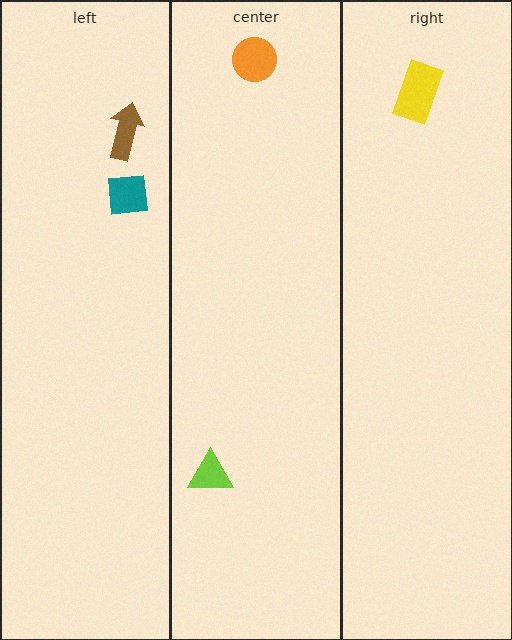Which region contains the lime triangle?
The center region.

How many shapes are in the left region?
2.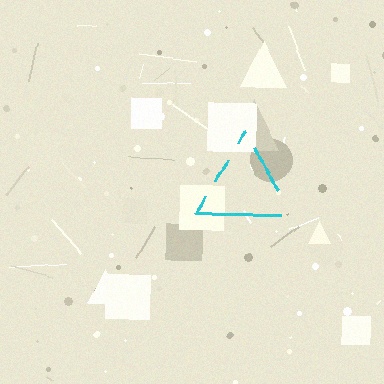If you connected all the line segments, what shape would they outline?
They would outline a triangle.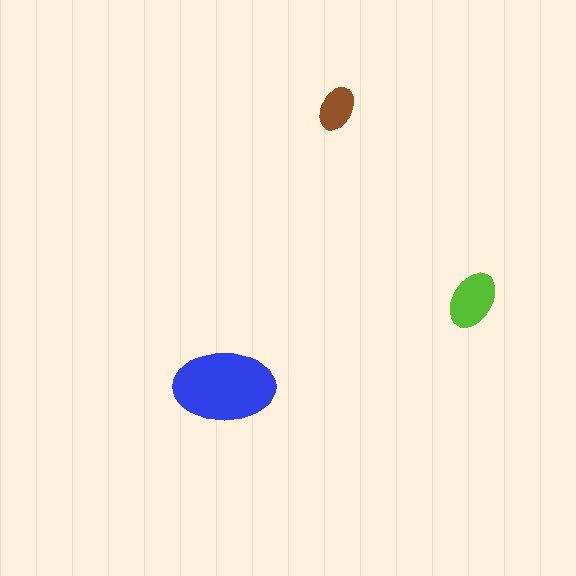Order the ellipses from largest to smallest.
the blue one, the lime one, the brown one.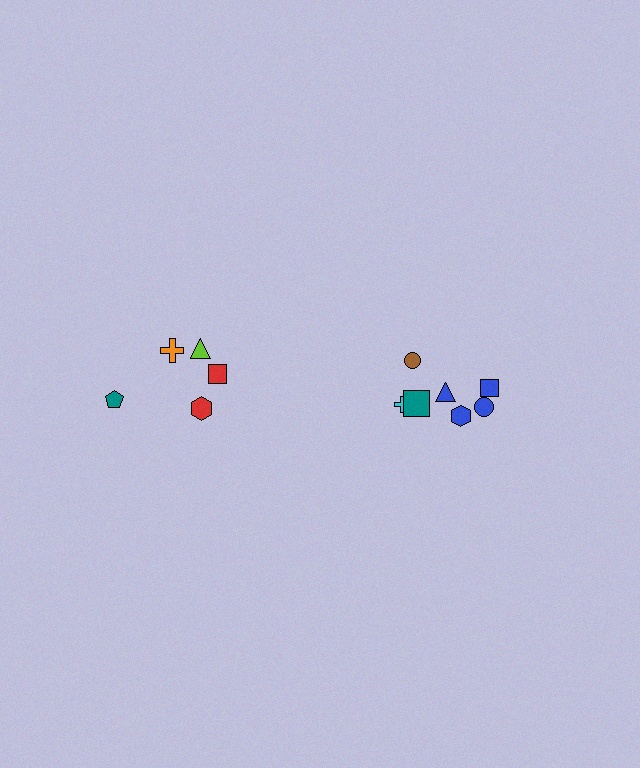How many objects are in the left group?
There are 5 objects.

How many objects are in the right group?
There are 7 objects.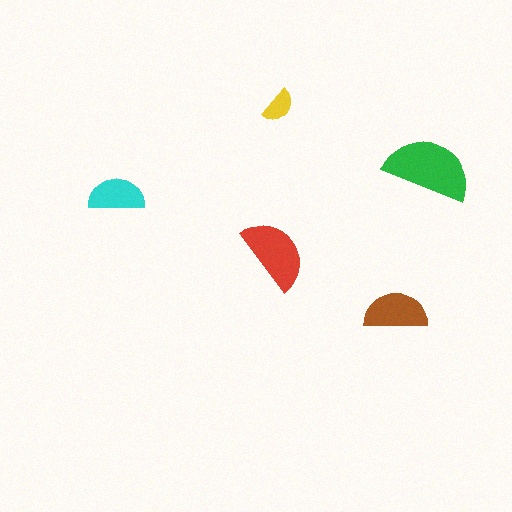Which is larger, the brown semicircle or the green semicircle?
The green one.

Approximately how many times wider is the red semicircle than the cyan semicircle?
About 1.5 times wider.